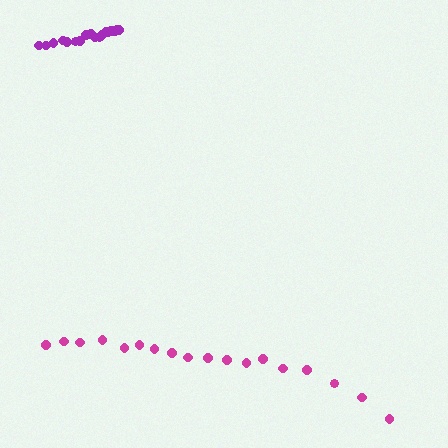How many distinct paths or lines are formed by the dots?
There are 2 distinct paths.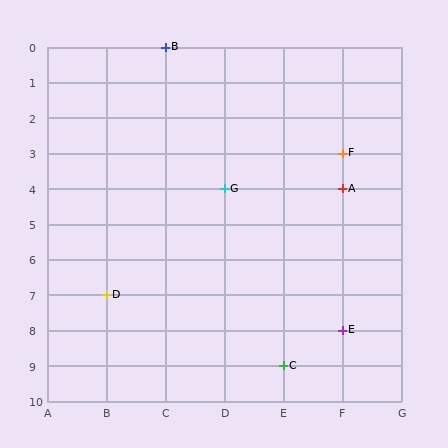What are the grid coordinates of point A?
Point A is at grid coordinates (F, 4).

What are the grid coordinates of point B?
Point B is at grid coordinates (C, 0).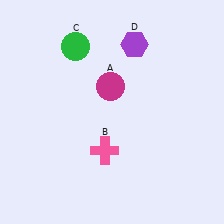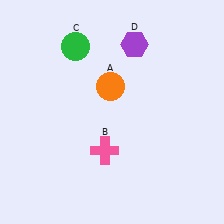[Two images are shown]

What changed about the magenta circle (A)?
In Image 1, A is magenta. In Image 2, it changed to orange.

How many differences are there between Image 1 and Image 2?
There is 1 difference between the two images.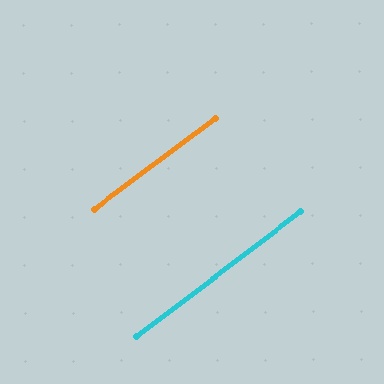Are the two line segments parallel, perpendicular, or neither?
Parallel — their directions differ by only 0.3°.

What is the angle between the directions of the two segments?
Approximately 0 degrees.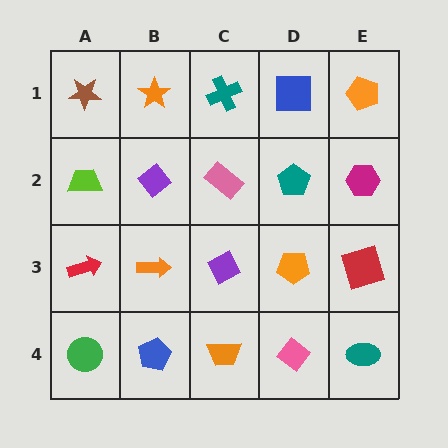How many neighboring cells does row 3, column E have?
3.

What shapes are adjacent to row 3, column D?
A teal pentagon (row 2, column D), a pink diamond (row 4, column D), a purple diamond (row 3, column C), a red square (row 3, column E).